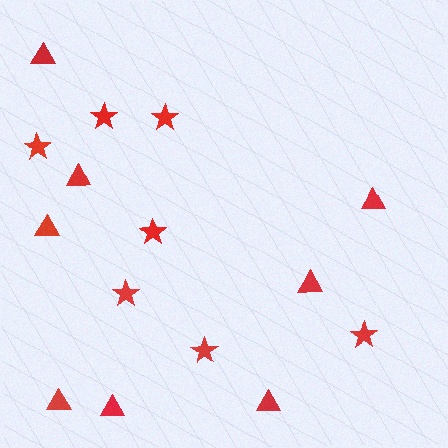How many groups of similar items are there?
There are 2 groups: one group of triangles (8) and one group of stars (7).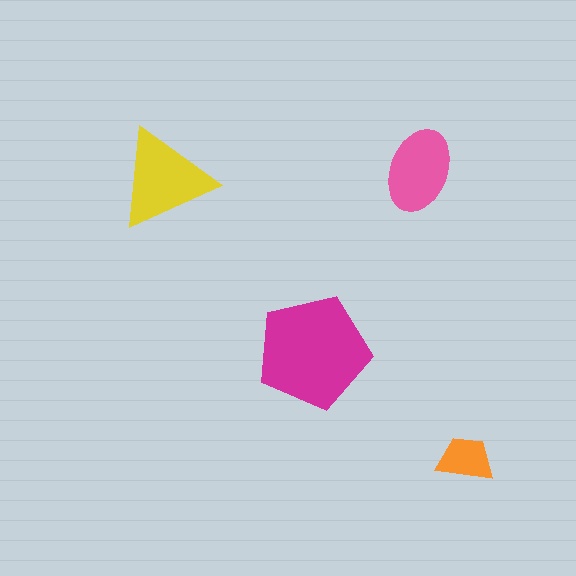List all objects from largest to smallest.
The magenta pentagon, the yellow triangle, the pink ellipse, the orange trapezoid.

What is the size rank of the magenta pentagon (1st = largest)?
1st.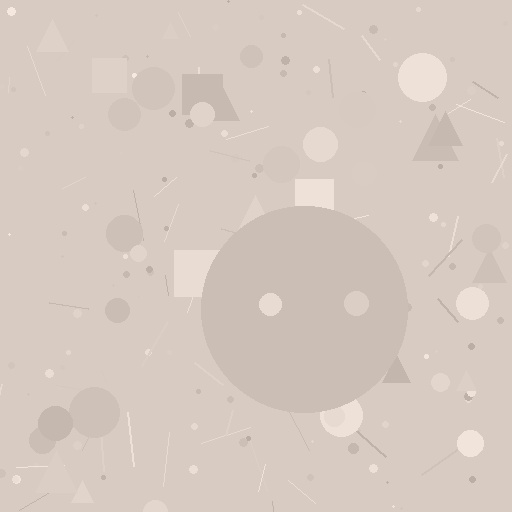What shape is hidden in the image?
A circle is hidden in the image.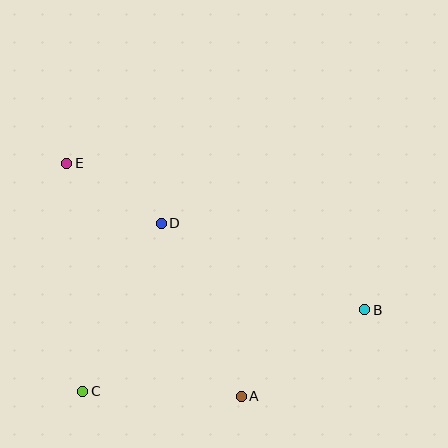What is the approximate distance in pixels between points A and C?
The distance between A and C is approximately 158 pixels.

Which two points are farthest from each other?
Points B and E are farthest from each other.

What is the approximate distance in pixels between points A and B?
The distance between A and B is approximately 151 pixels.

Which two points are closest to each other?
Points D and E are closest to each other.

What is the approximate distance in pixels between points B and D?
The distance between B and D is approximately 221 pixels.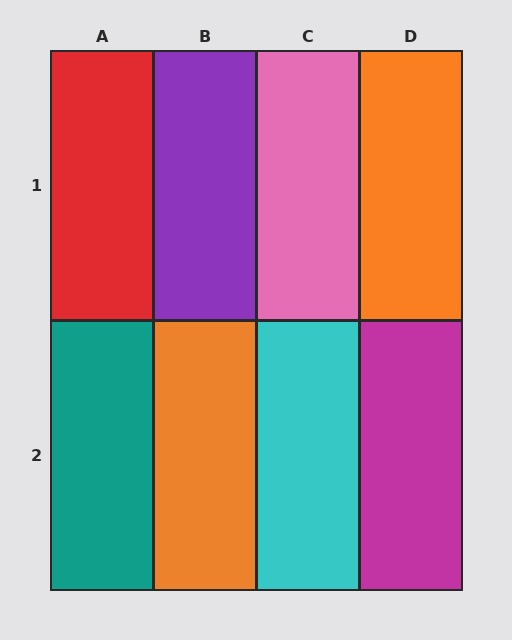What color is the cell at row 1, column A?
Red.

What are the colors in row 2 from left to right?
Teal, orange, cyan, magenta.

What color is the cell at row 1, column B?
Purple.